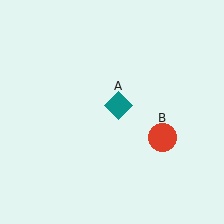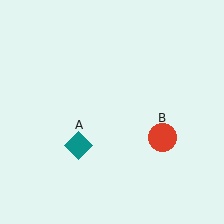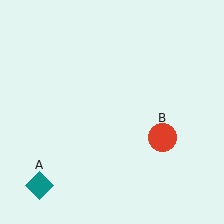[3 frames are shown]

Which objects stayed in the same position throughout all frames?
Red circle (object B) remained stationary.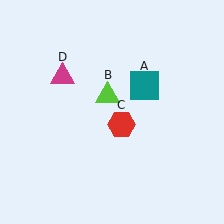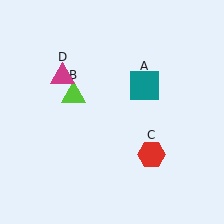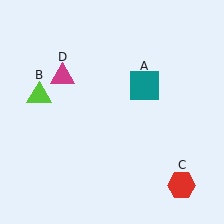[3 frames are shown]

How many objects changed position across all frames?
2 objects changed position: lime triangle (object B), red hexagon (object C).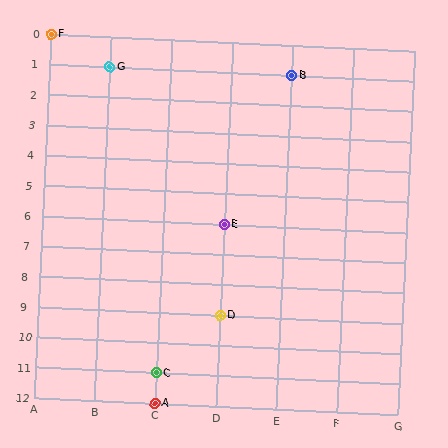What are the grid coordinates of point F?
Point F is at grid coordinates (A, 0).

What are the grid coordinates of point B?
Point B is at grid coordinates (E, 1).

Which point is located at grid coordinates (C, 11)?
Point C is at (C, 11).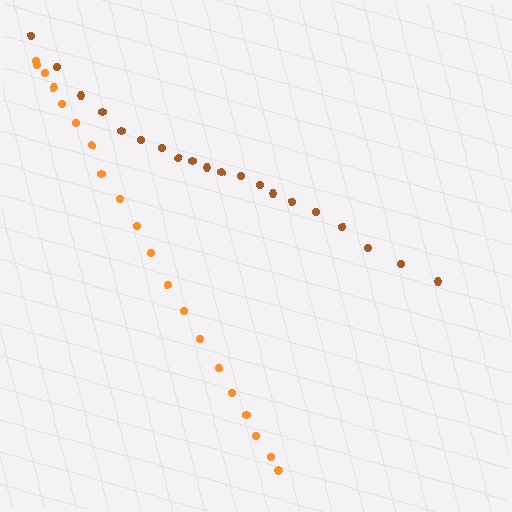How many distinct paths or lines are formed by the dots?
There are 2 distinct paths.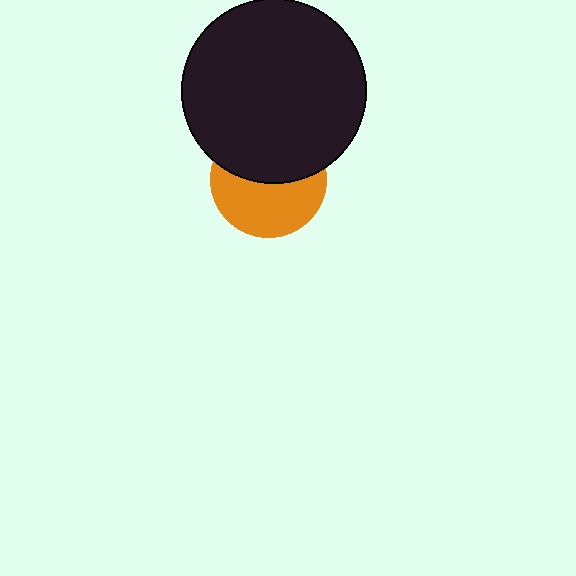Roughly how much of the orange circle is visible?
About half of it is visible (roughly 52%).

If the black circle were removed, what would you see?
You would see the complete orange circle.